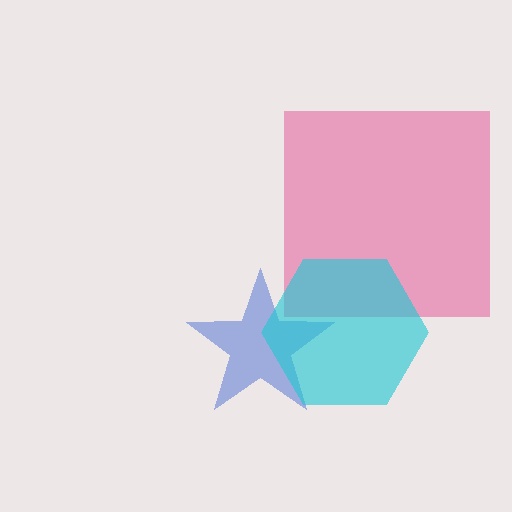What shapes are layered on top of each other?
The layered shapes are: a blue star, a pink square, a cyan hexagon.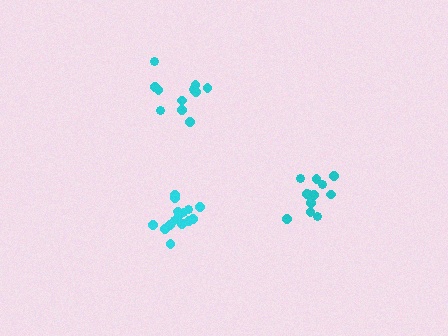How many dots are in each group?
Group 1: 16 dots, Group 2: 12 dots, Group 3: 11 dots (39 total).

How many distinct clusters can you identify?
There are 3 distinct clusters.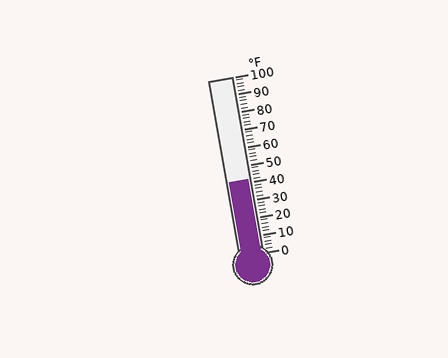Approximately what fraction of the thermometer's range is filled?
The thermometer is filled to approximately 40% of its range.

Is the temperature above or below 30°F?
The temperature is above 30°F.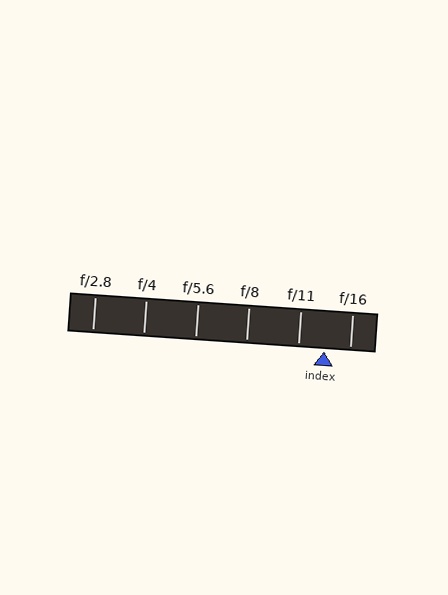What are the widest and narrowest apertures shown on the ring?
The widest aperture shown is f/2.8 and the narrowest is f/16.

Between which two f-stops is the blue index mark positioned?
The index mark is between f/11 and f/16.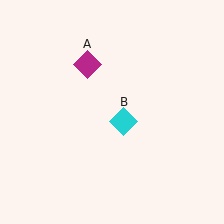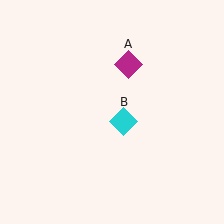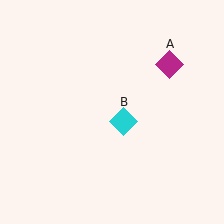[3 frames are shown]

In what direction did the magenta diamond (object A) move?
The magenta diamond (object A) moved right.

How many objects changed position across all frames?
1 object changed position: magenta diamond (object A).